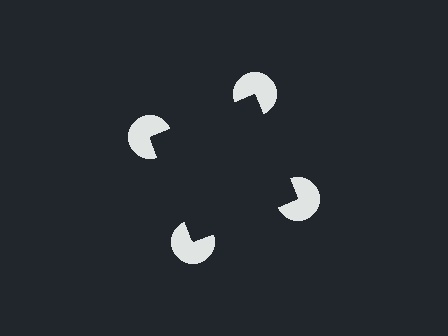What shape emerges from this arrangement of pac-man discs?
An illusory square — its edges are inferred from the aligned wedge cuts in the pac-man discs, not physically drawn.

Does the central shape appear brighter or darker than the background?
It typically appears slightly darker than the background, even though no actual brightness change is drawn.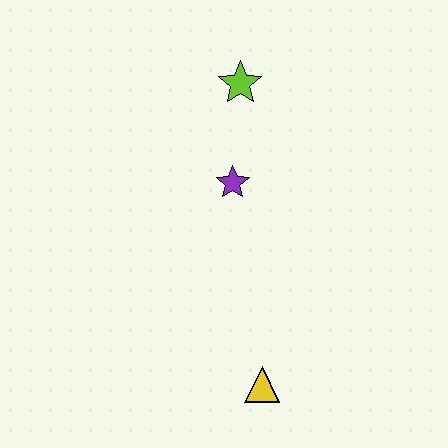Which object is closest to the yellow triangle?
The purple star is closest to the yellow triangle.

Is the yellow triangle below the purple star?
Yes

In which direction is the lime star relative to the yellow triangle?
The lime star is above the yellow triangle.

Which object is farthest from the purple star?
The yellow triangle is farthest from the purple star.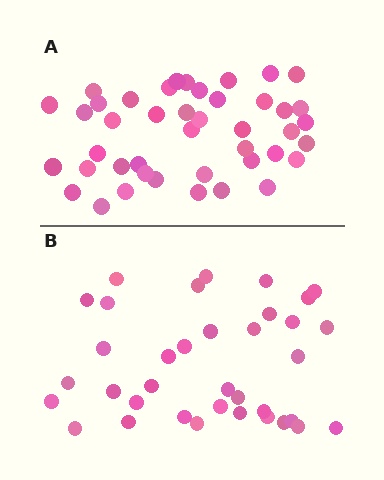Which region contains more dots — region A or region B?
Region A (the top region) has more dots.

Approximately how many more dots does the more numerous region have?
Region A has roughly 8 or so more dots than region B.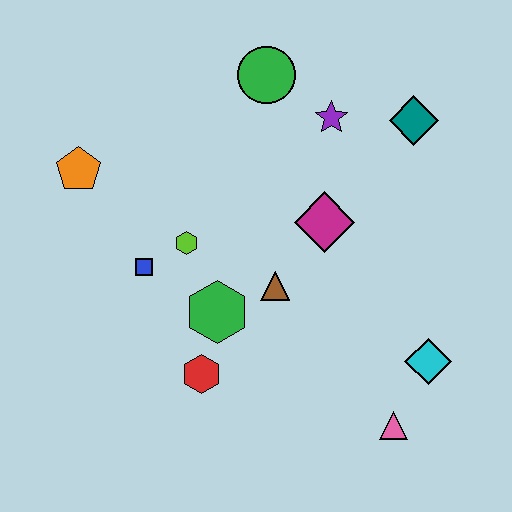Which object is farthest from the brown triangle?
The orange pentagon is farthest from the brown triangle.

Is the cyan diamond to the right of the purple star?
Yes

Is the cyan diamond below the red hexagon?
No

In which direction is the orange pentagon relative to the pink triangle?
The orange pentagon is to the left of the pink triangle.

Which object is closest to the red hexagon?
The green hexagon is closest to the red hexagon.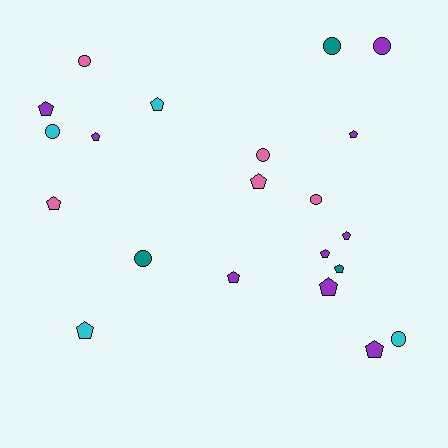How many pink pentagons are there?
There are 2 pink pentagons.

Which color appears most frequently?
Purple, with 9 objects.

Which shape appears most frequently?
Pentagon, with 13 objects.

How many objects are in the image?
There are 21 objects.